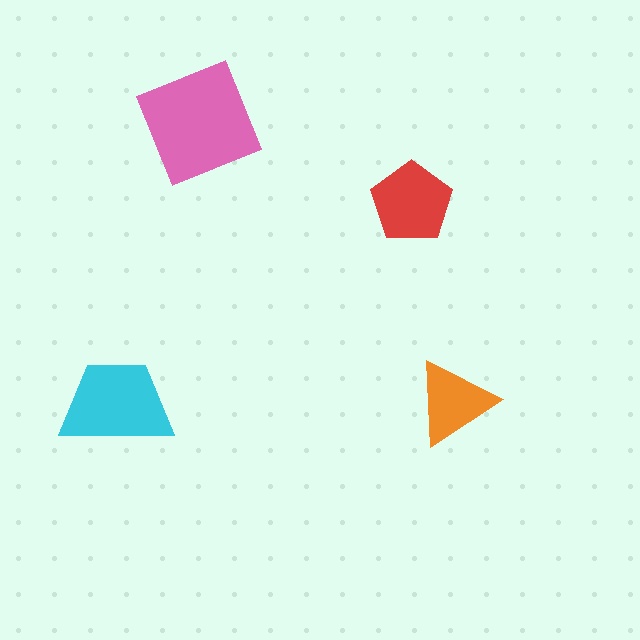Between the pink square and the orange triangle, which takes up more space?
The pink square.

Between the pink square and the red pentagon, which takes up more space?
The pink square.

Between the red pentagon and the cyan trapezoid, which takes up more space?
The cyan trapezoid.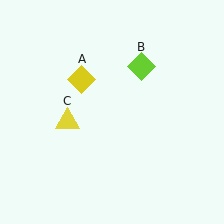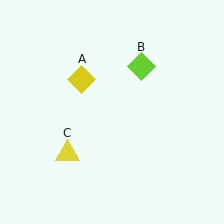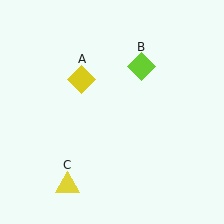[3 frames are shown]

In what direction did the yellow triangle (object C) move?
The yellow triangle (object C) moved down.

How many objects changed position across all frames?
1 object changed position: yellow triangle (object C).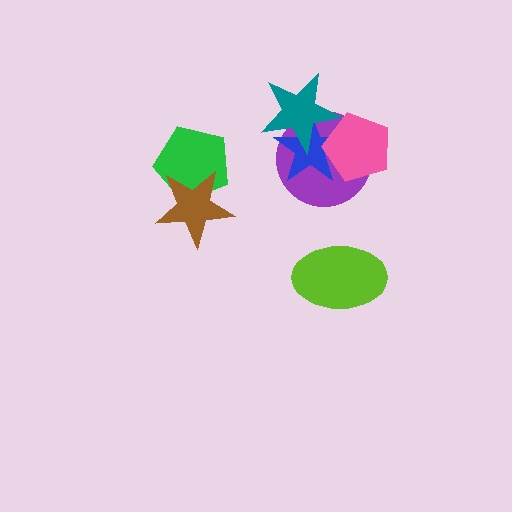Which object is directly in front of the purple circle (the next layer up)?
The blue star is directly in front of the purple circle.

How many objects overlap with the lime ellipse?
0 objects overlap with the lime ellipse.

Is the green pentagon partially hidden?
Yes, it is partially covered by another shape.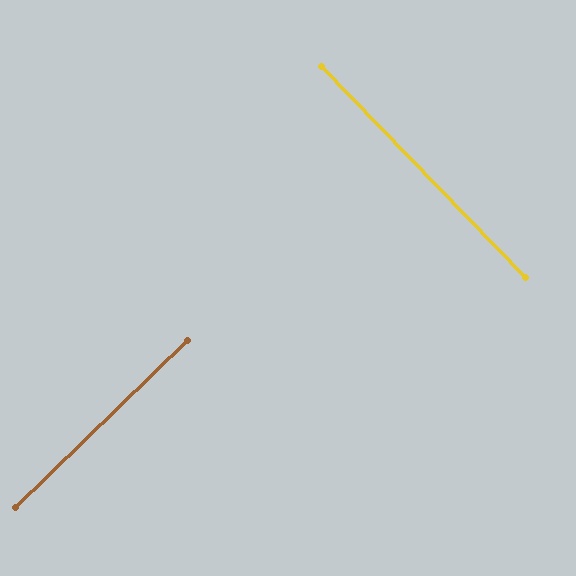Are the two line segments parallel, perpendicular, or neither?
Perpendicular — they meet at approximately 90°.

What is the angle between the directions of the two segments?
Approximately 90 degrees.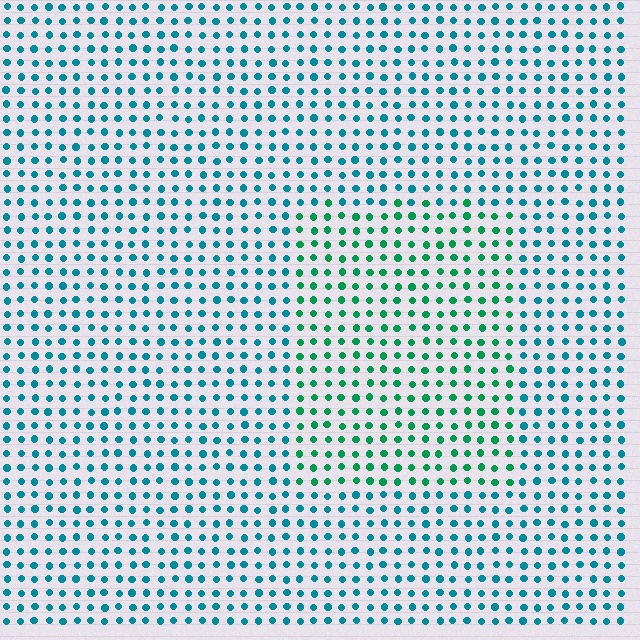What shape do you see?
I see a rectangle.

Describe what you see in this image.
The image is filled with small teal elements in a uniform arrangement. A rectangle-shaped region is visible where the elements are tinted to a slightly different hue, forming a subtle color boundary.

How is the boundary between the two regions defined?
The boundary is defined purely by a slight shift in hue (about 36 degrees). Spacing, size, and orientation are identical on both sides.